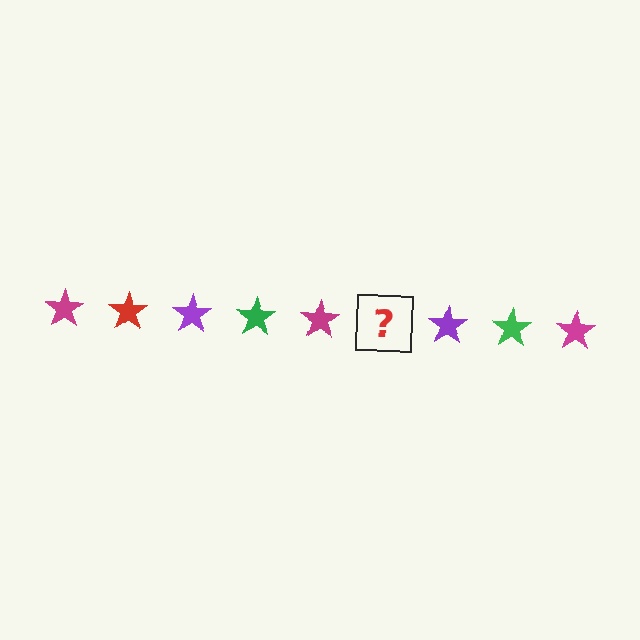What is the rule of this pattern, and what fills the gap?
The rule is that the pattern cycles through magenta, red, purple, green stars. The gap should be filled with a red star.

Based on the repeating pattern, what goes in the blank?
The blank should be a red star.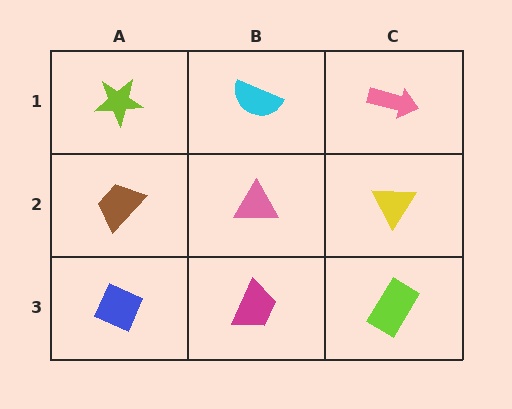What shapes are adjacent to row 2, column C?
A pink arrow (row 1, column C), a lime rectangle (row 3, column C), a pink triangle (row 2, column B).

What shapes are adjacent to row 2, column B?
A cyan semicircle (row 1, column B), a magenta trapezoid (row 3, column B), a brown trapezoid (row 2, column A), a yellow triangle (row 2, column C).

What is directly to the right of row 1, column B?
A pink arrow.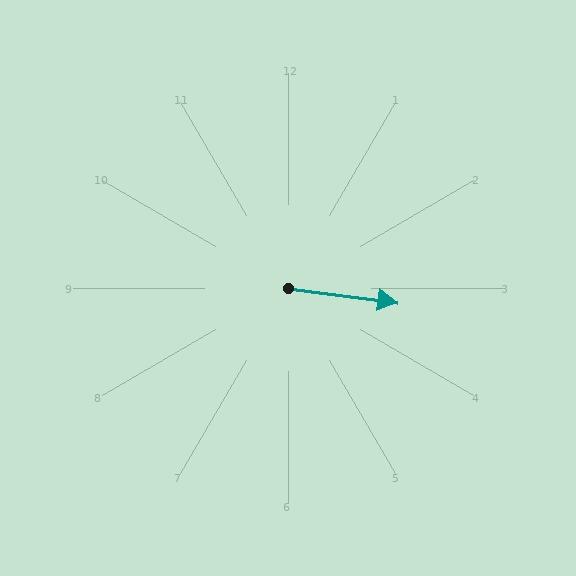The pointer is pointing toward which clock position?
Roughly 3 o'clock.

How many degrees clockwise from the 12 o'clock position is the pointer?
Approximately 98 degrees.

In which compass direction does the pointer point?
East.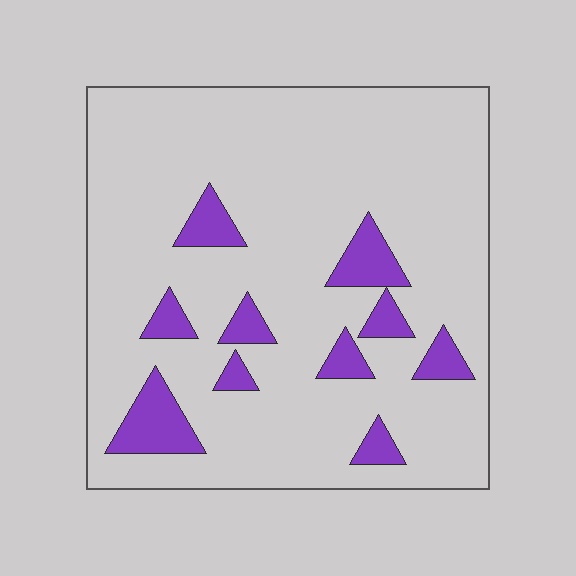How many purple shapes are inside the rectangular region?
10.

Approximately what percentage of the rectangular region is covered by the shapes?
Approximately 15%.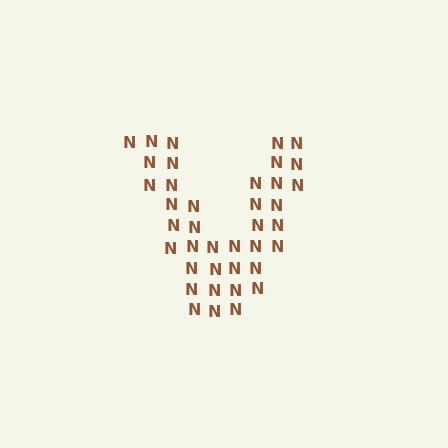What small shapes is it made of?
It is made of small letter N's.